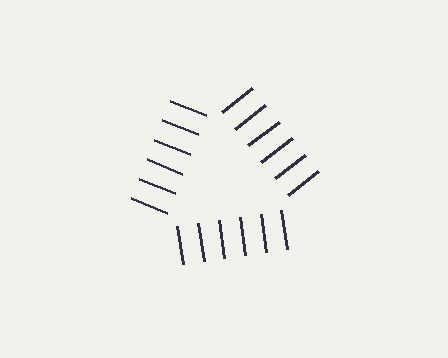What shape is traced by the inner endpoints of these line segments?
An illusory triangle — the line segments terminate on its edges but no continuous stroke is drawn.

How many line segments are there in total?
18 — 6 along each of the 3 edges.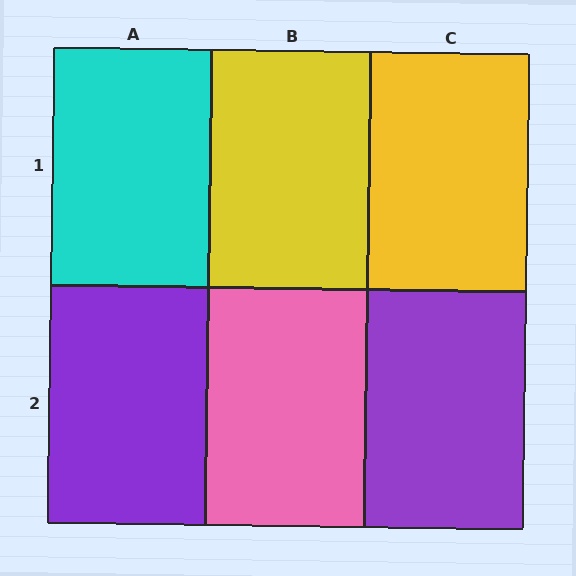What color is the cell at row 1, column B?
Yellow.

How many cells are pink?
1 cell is pink.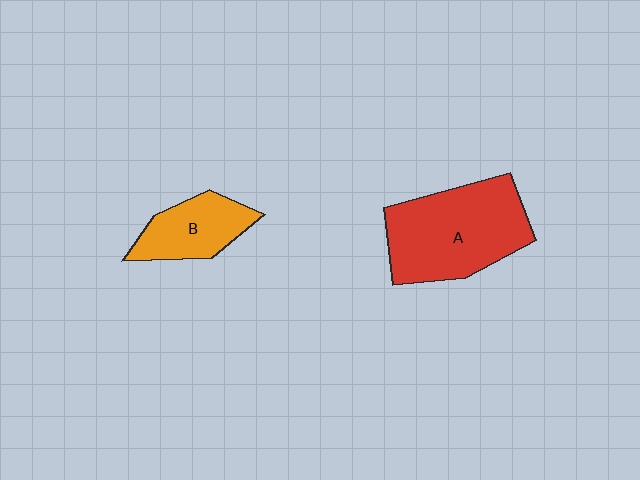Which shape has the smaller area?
Shape B (orange).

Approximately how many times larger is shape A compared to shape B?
Approximately 2.0 times.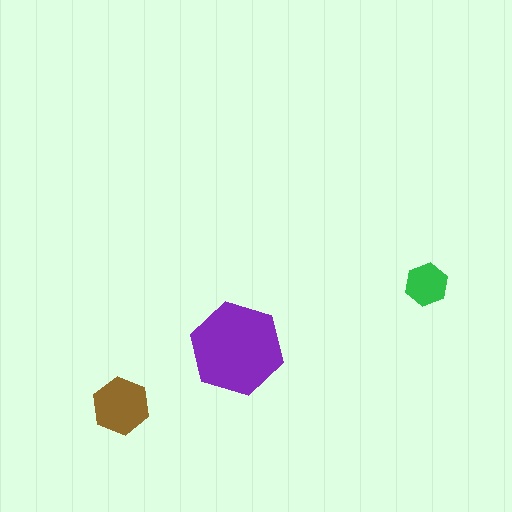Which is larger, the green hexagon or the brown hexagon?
The brown one.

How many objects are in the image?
There are 3 objects in the image.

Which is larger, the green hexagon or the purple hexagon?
The purple one.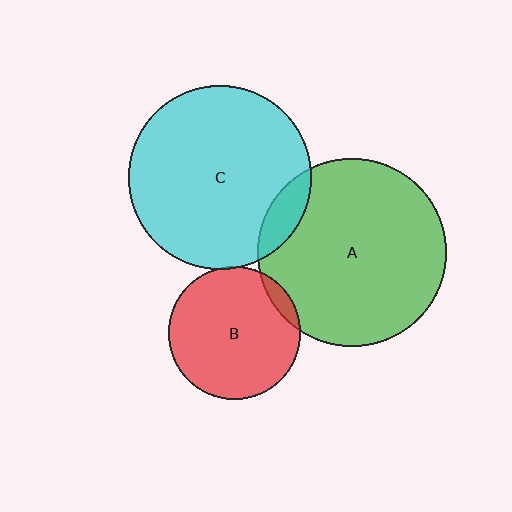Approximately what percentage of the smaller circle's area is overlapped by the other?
Approximately 5%.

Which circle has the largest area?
Circle A (green).